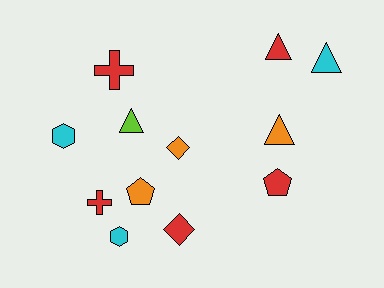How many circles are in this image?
There are no circles.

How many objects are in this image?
There are 12 objects.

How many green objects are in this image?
There are no green objects.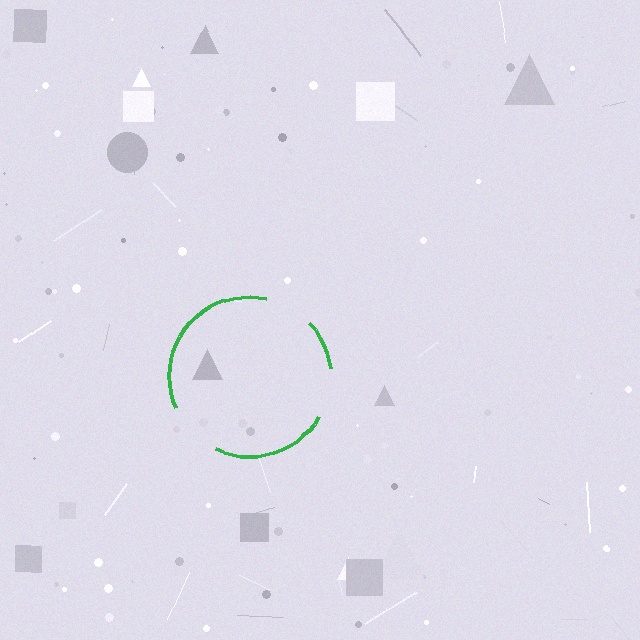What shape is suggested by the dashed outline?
The dashed outline suggests a circle.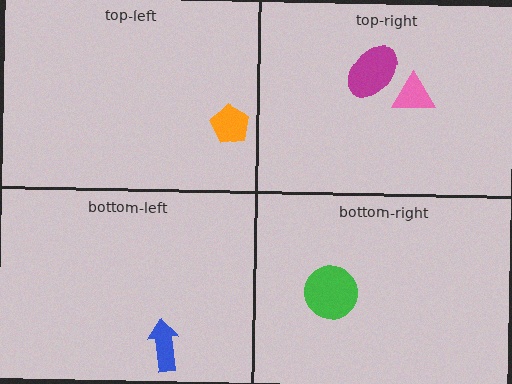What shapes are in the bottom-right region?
The green circle.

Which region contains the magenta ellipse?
The top-right region.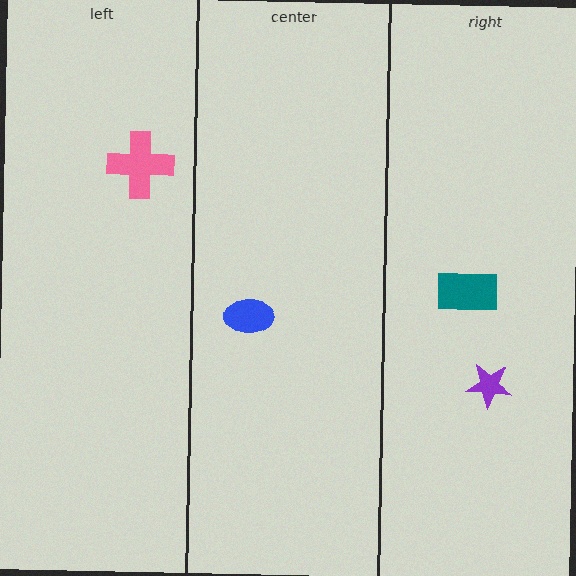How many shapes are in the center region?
1.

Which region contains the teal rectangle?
The right region.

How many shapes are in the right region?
2.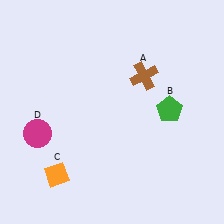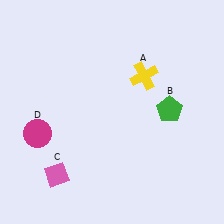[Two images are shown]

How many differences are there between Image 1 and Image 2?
There are 2 differences between the two images.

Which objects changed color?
A changed from brown to yellow. C changed from orange to pink.